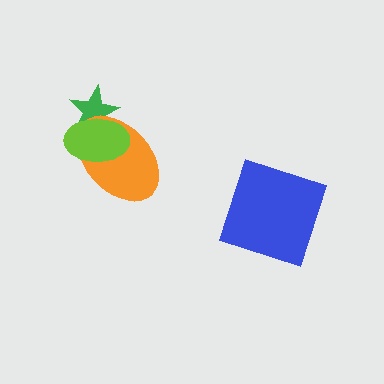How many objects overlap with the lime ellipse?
2 objects overlap with the lime ellipse.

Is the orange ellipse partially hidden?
Yes, it is partially covered by another shape.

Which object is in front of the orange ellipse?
The lime ellipse is in front of the orange ellipse.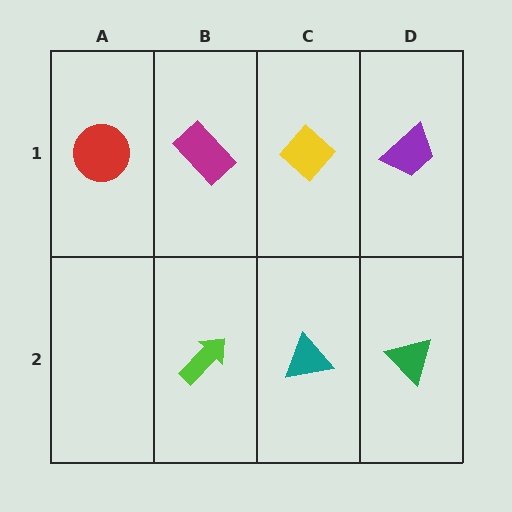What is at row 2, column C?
A teal triangle.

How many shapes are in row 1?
4 shapes.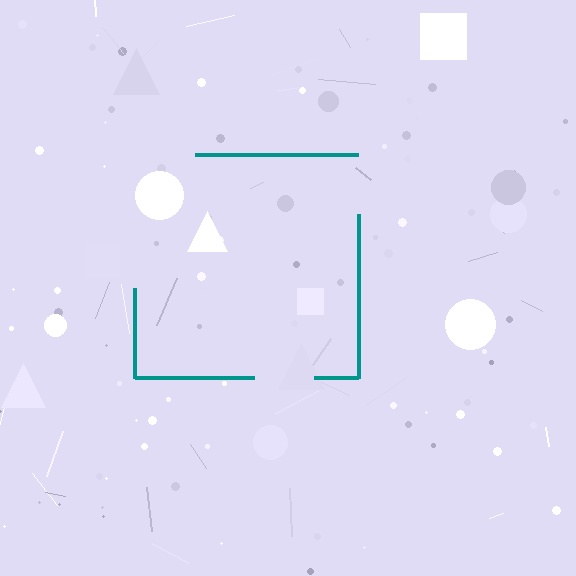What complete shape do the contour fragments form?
The contour fragments form a square.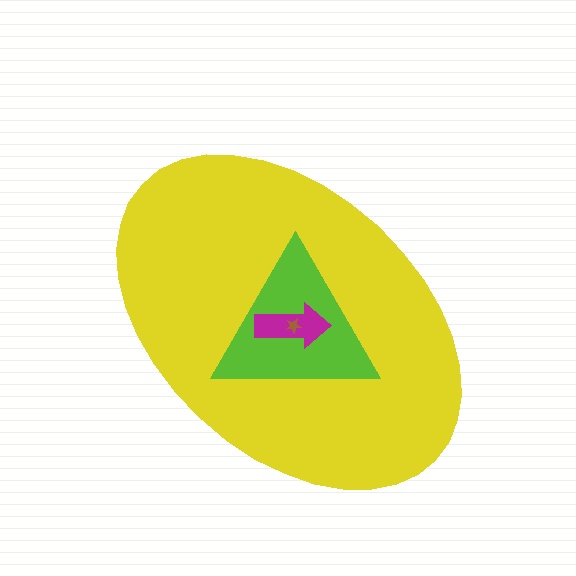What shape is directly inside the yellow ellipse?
The lime triangle.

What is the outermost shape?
The yellow ellipse.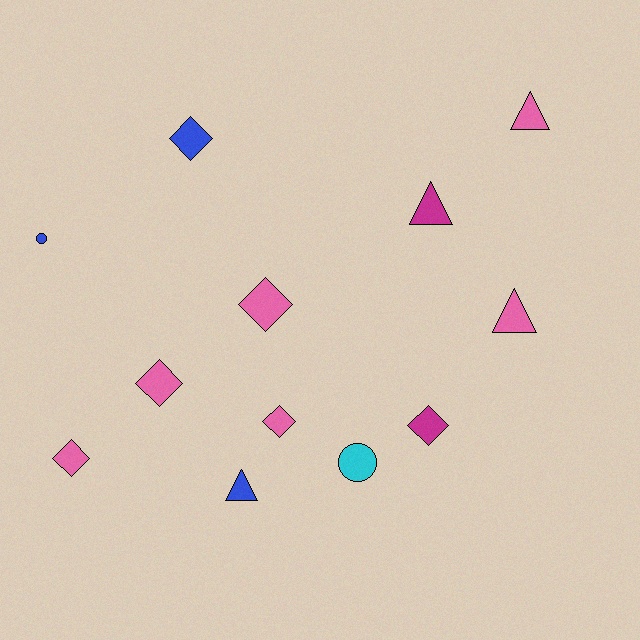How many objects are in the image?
There are 12 objects.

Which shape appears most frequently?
Diamond, with 6 objects.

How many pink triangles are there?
There are 2 pink triangles.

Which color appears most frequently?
Pink, with 6 objects.